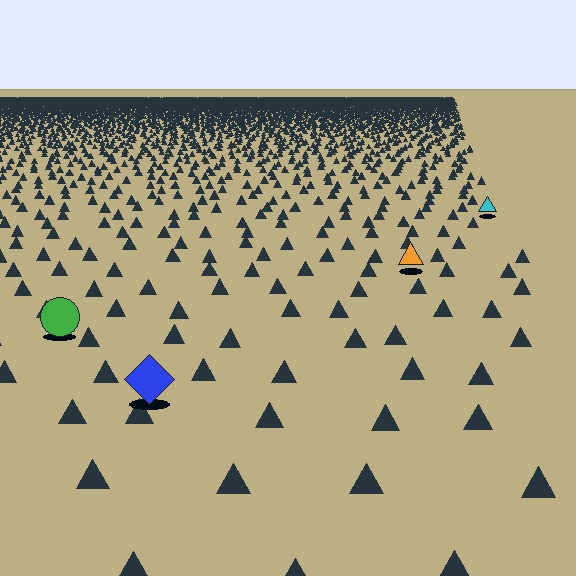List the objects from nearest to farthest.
From nearest to farthest: the blue diamond, the green circle, the orange triangle, the cyan triangle.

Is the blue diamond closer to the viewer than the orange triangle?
Yes. The blue diamond is closer — you can tell from the texture gradient: the ground texture is coarser near it.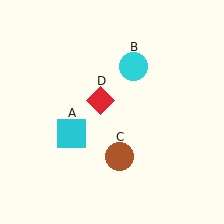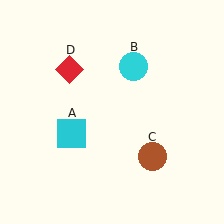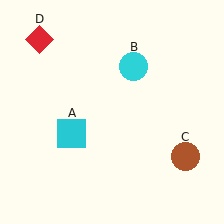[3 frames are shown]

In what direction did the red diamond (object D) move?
The red diamond (object D) moved up and to the left.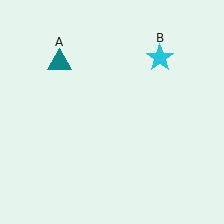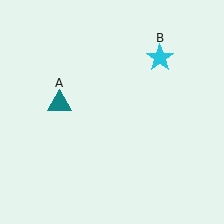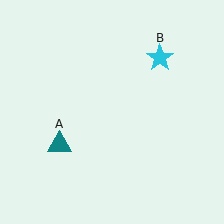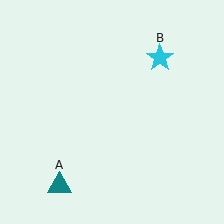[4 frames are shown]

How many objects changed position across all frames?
1 object changed position: teal triangle (object A).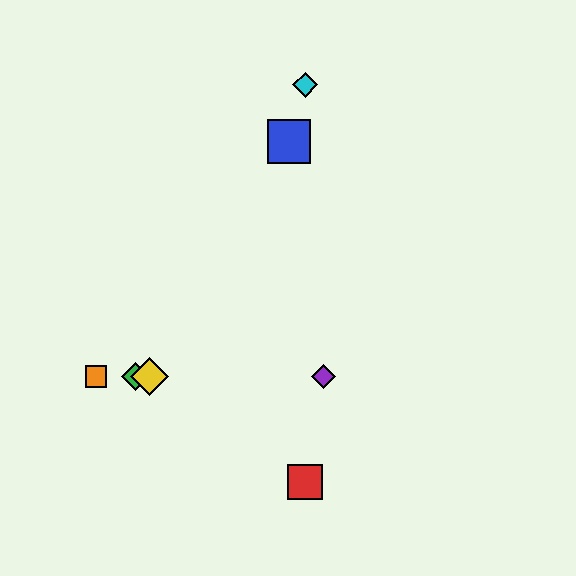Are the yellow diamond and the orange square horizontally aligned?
Yes, both are at y≈376.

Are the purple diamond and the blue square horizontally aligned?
No, the purple diamond is at y≈376 and the blue square is at y≈142.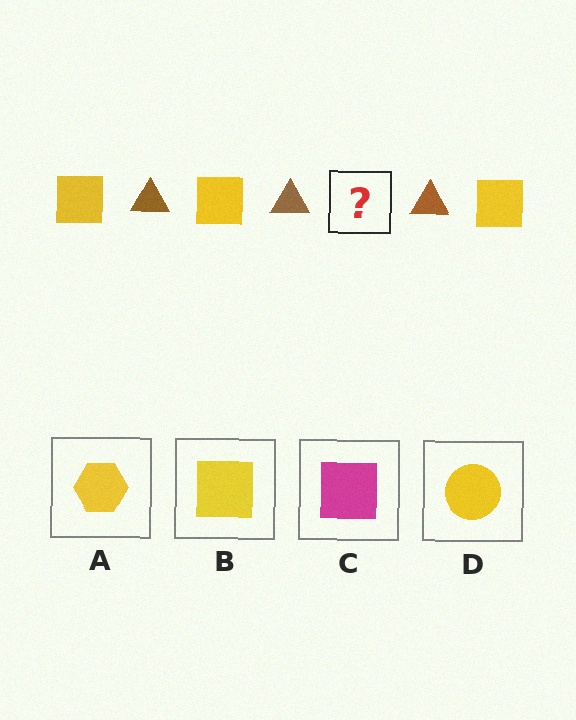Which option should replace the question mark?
Option B.